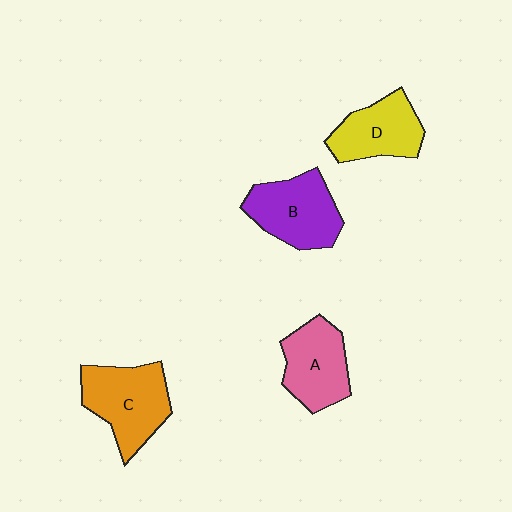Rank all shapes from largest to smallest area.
From largest to smallest: C (orange), B (purple), A (pink), D (yellow).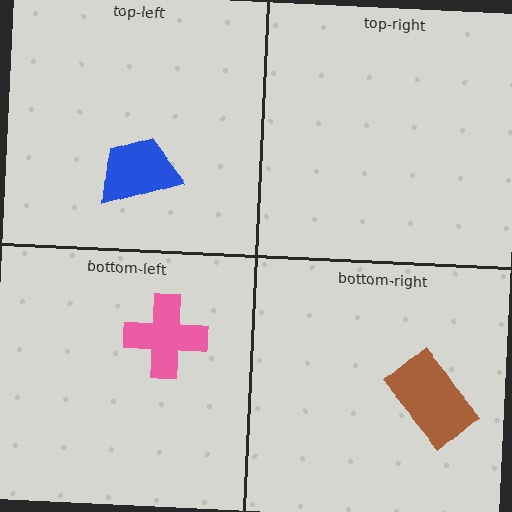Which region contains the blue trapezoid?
The top-left region.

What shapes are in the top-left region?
The blue trapezoid.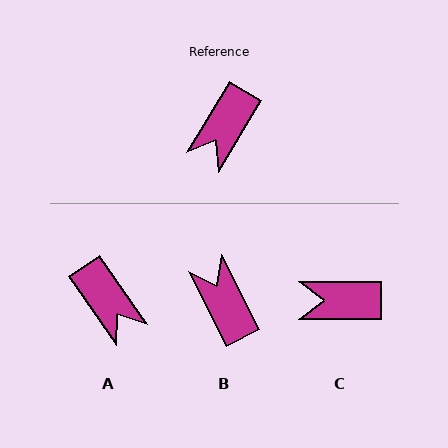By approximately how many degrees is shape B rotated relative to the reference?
Approximately 122 degrees clockwise.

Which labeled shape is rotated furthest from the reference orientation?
B, about 122 degrees away.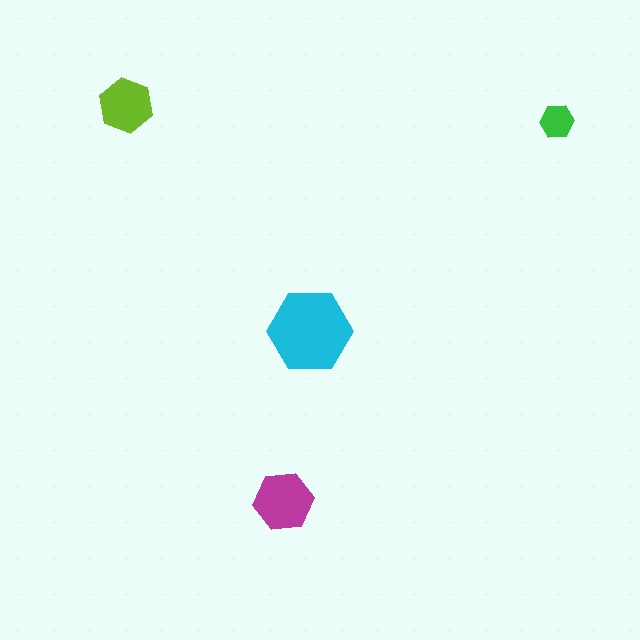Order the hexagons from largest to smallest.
the cyan one, the magenta one, the lime one, the green one.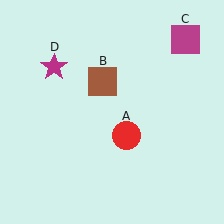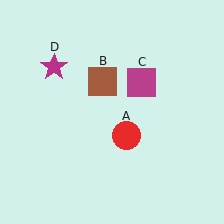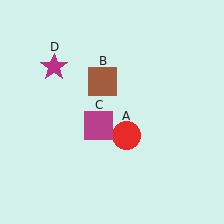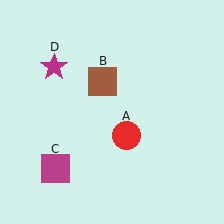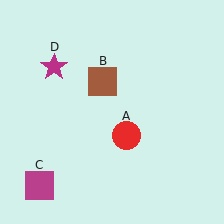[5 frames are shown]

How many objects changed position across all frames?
1 object changed position: magenta square (object C).